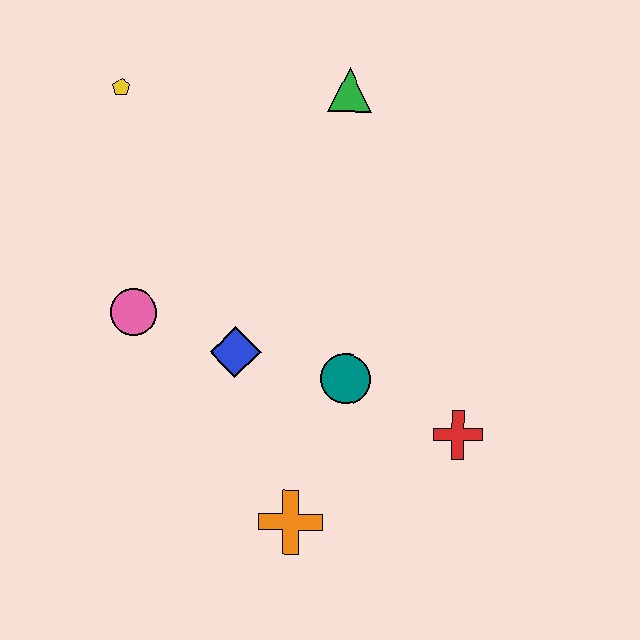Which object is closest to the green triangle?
The yellow pentagon is closest to the green triangle.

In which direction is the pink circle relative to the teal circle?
The pink circle is to the left of the teal circle.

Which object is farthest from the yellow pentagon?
The red cross is farthest from the yellow pentagon.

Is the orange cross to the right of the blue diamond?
Yes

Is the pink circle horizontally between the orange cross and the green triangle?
No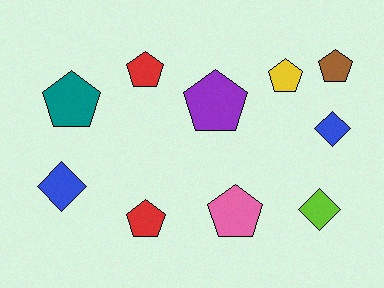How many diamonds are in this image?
There are 3 diamonds.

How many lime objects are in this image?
There is 1 lime object.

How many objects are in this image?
There are 10 objects.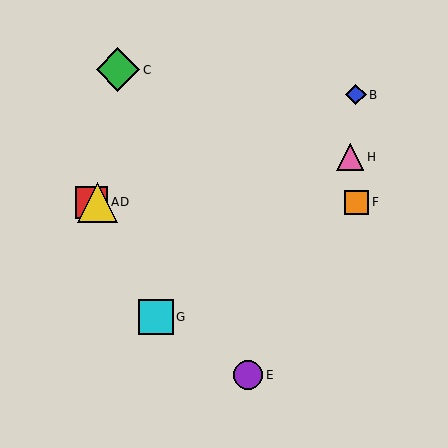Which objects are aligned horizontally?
Objects A, D, F are aligned horizontally.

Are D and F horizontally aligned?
Yes, both are at y≈202.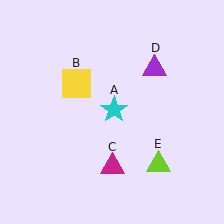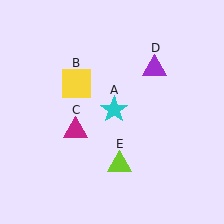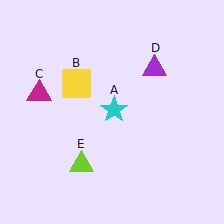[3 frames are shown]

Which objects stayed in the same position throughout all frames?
Cyan star (object A) and yellow square (object B) and purple triangle (object D) remained stationary.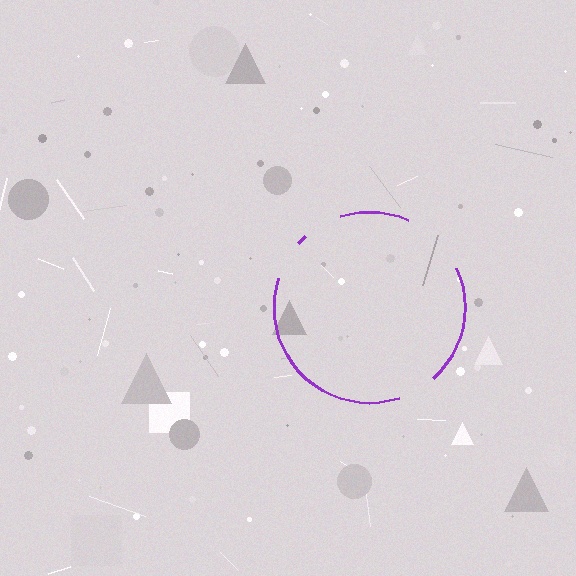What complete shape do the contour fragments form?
The contour fragments form a circle.